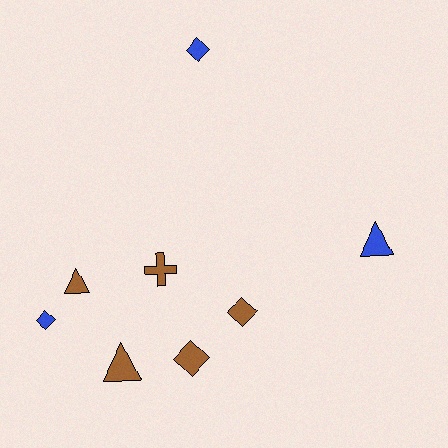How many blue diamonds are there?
There are 2 blue diamonds.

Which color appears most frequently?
Brown, with 5 objects.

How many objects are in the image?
There are 8 objects.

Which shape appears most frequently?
Diamond, with 4 objects.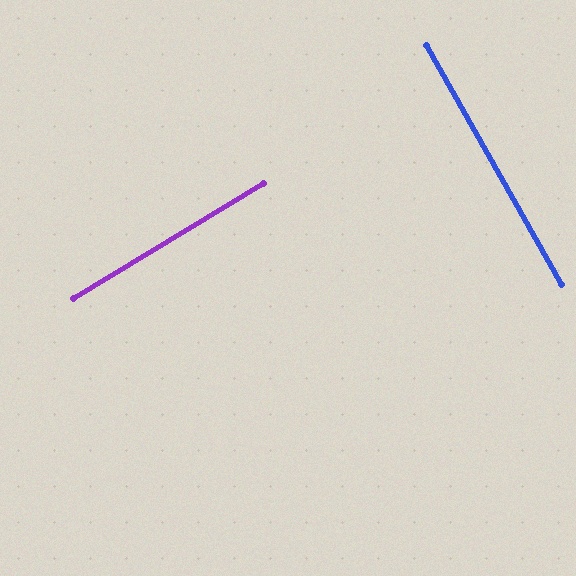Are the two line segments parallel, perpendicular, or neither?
Perpendicular — they meet at approximately 88°.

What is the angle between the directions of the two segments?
Approximately 88 degrees.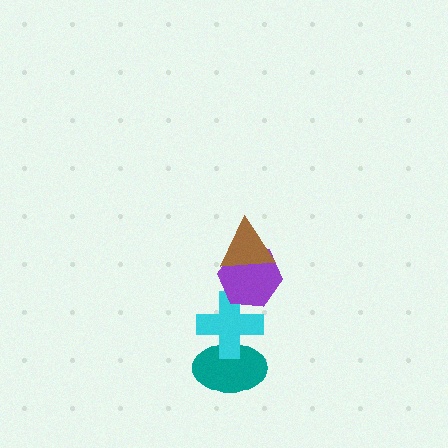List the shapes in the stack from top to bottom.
From top to bottom: the brown triangle, the purple hexagon, the cyan cross, the teal ellipse.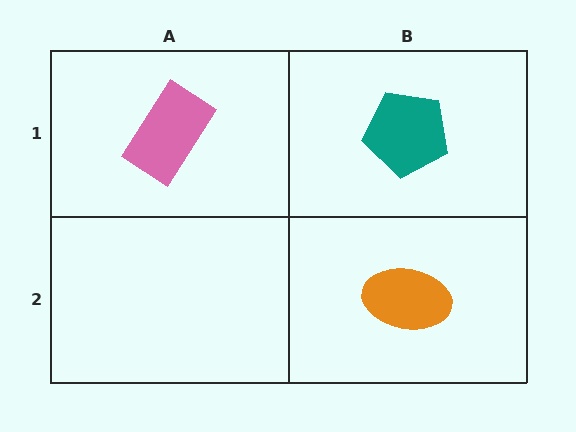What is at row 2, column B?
An orange ellipse.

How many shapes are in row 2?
1 shape.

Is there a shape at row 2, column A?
No, that cell is empty.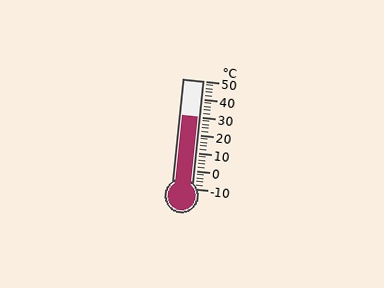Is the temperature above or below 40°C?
The temperature is below 40°C.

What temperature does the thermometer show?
The thermometer shows approximately 30°C.